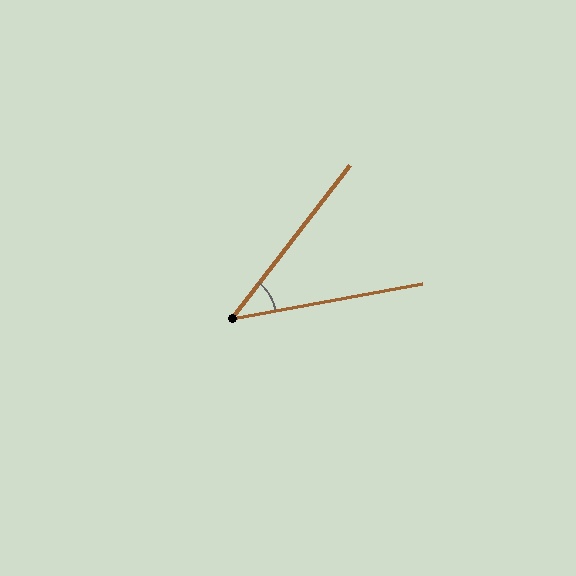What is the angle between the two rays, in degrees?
Approximately 42 degrees.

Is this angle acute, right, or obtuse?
It is acute.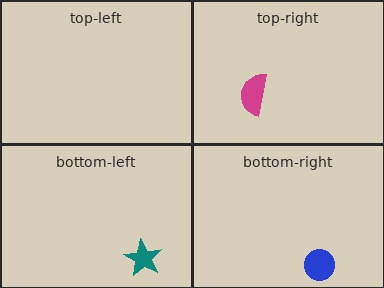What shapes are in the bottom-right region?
The blue circle.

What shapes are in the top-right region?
The magenta semicircle.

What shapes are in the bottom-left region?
The teal star.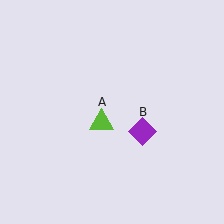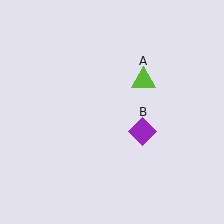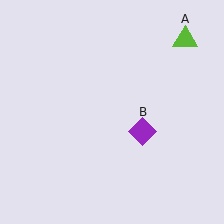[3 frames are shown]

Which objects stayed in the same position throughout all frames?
Purple diamond (object B) remained stationary.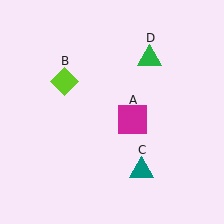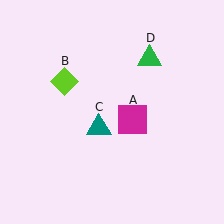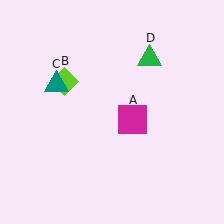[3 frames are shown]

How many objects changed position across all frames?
1 object changed position: teal triangle (object C).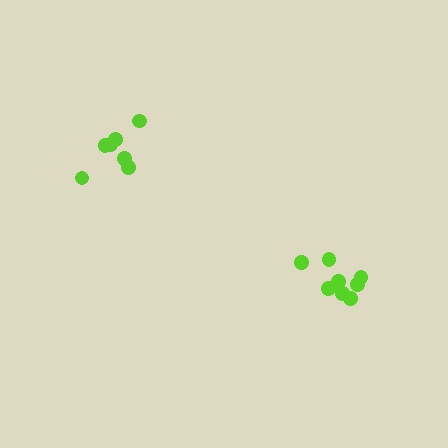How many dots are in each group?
Group 1: 7 dots, Group 2: 8 dots (15 total).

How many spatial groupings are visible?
There are 2 spatial groupings.